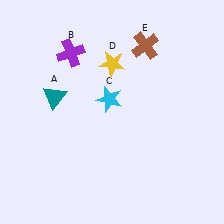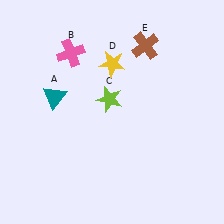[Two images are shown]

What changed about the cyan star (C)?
In Image 1, C is cyan. In Image 2, it changed to lime.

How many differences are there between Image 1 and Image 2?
There are 2 differences between the two images.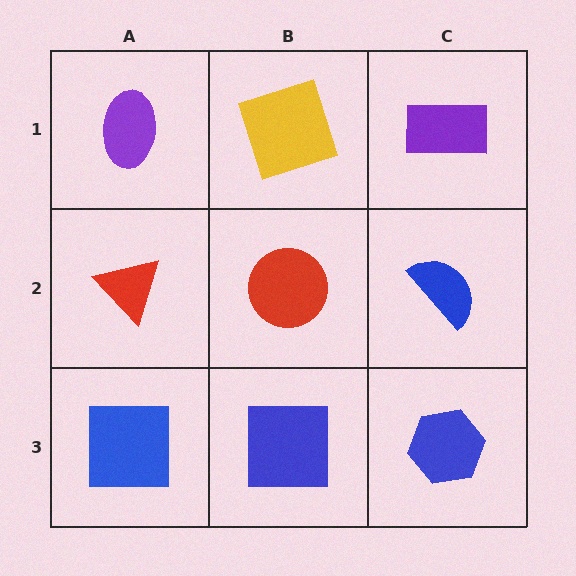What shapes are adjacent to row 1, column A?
A red triangle (row 2, column A), a yellow square (row 1, column B).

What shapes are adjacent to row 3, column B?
A red circle (row 2, column B), a blue square (row 3, column A), a blue hexagon (row 3, column C).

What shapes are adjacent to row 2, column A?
A purple ellipse (row 1, column A), a blue square (row 3, column A), a red circle (row 2, column B).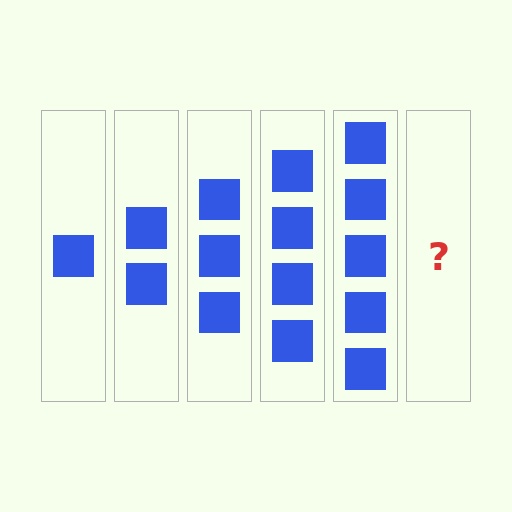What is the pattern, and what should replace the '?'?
The pattern is that each step adds one more square. The '?' should be 6 squares.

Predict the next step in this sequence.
The next step is 6 squares.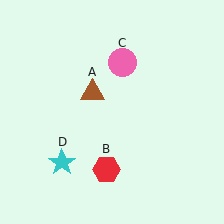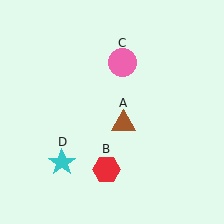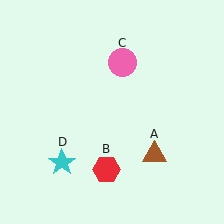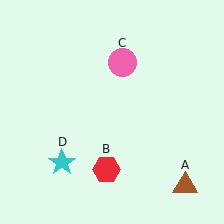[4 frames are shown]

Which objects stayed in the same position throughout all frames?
Red hexagon (object B) and pink circle (object C) and cyan star (object D) remained stationary.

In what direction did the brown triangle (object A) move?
The brown triangle (object A) moved down and to the right.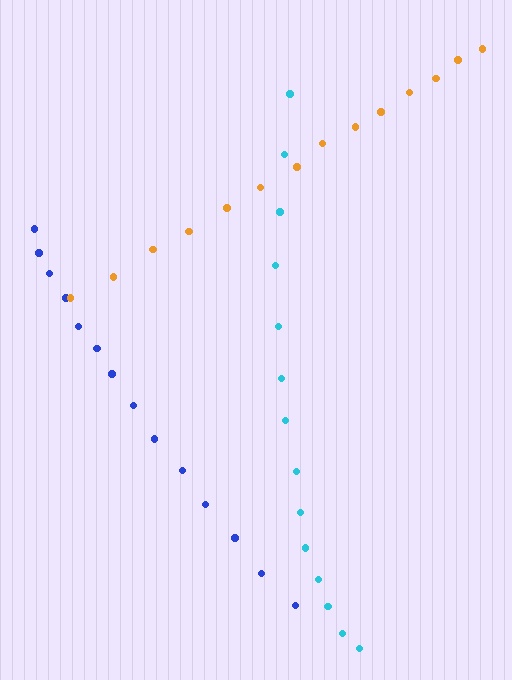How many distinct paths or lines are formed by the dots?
There are 3 distinct paths.